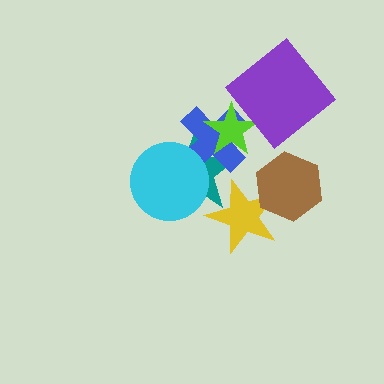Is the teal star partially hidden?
Yes, it is partially covered by another shape.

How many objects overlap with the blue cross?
3 objects overlap with the blue cross.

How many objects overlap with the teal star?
4 objects overlap with the teal star.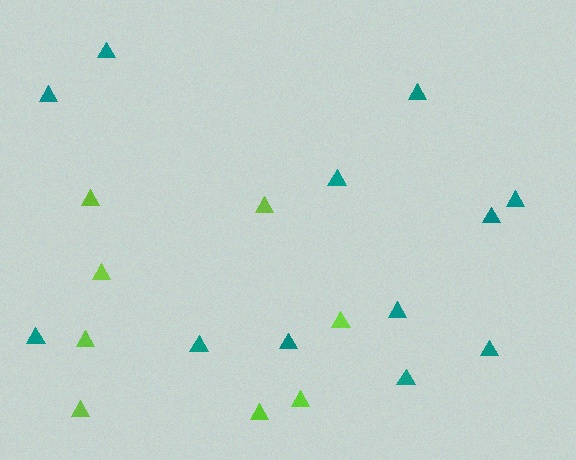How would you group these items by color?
There are 2 groups: one group of teal triangles (12) and one group of lime triangles (8).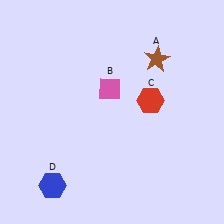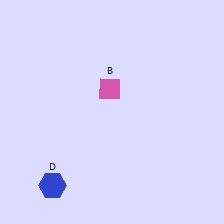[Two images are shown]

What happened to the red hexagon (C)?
The red hexagon (C) was removed in Image 2. It was in the top-right area of Image 1.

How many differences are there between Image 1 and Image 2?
There are 2 differences between the two images.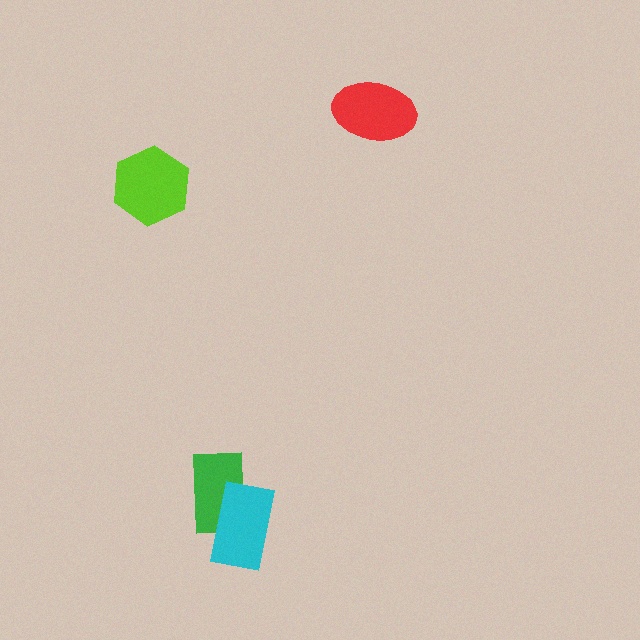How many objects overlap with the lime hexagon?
0 objects overlap with the lime hexagon.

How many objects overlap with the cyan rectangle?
1 object overlaps with the cyan rectangle.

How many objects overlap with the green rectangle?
1 object overlaps with the green rectangle.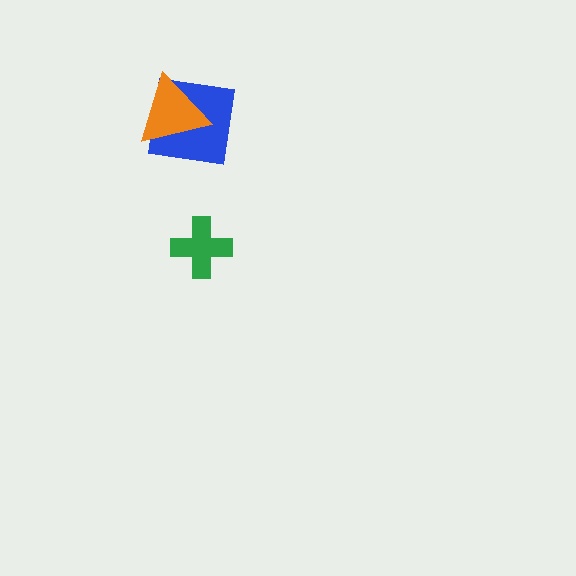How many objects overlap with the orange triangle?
1 object overlaps with the orange triangle.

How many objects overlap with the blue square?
1 object overlaps with the blue square.